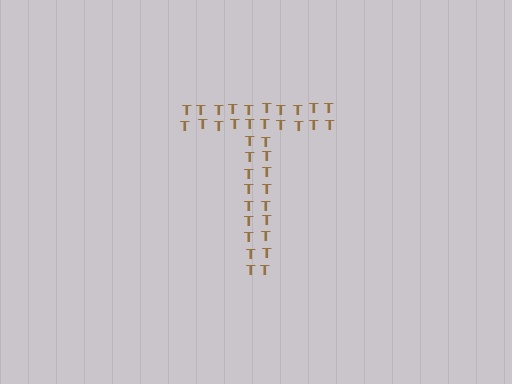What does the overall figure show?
The overall figure shows the letter T.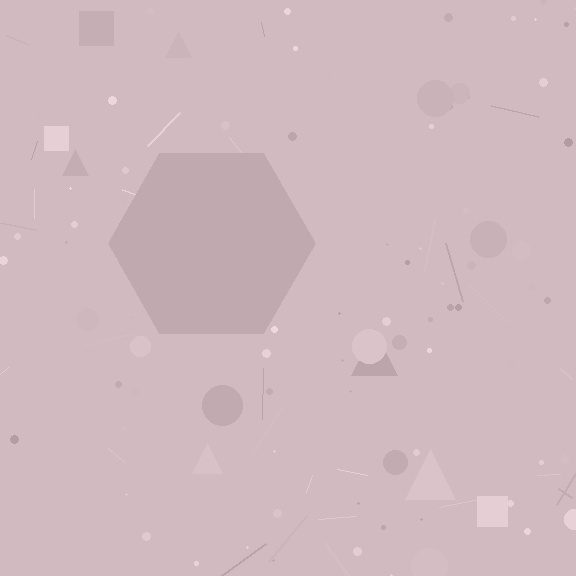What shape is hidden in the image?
A hexagon is hidden in the image.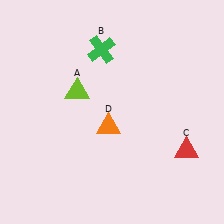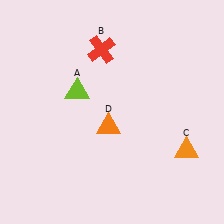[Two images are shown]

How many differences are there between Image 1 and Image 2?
There are 2 differences between the two images.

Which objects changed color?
B changed from green to red. C changed from red to orange.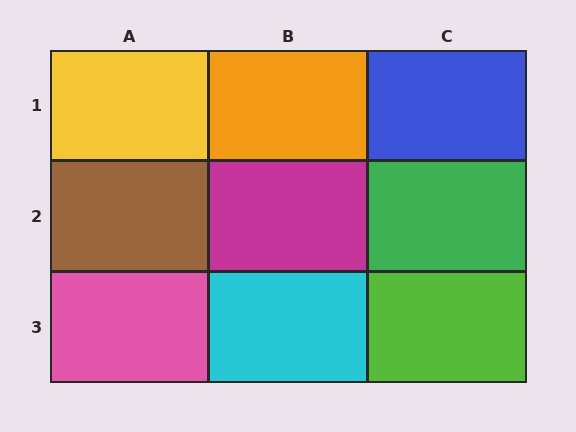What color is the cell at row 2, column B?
Magenta.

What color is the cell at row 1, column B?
Orange.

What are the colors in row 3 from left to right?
Pink, cyan, lime.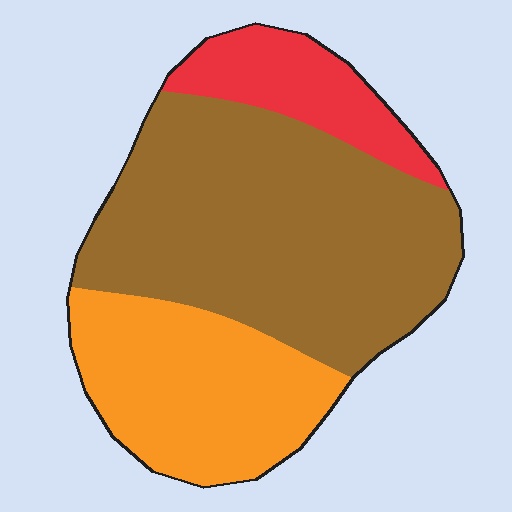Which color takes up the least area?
Red, at roughly 15%.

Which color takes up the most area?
Brown, at roughly 55%.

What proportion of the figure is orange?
Orange covers 30% of the figure.